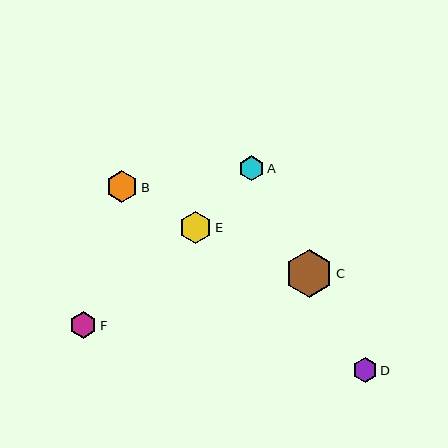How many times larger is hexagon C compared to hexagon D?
Hexagon C is approximately 1.9 times the size of hexagon D.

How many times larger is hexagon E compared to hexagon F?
Hexagon E is approximately 1.2 times the size of hexagon F.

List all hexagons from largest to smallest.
From largest to smallest: C, E, B, F, A, D.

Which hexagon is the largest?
Hexagon C is the largest with a size of approximately 48 pixels.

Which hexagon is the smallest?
Hexagon D is the smallest with a size of approximately 25 pixels.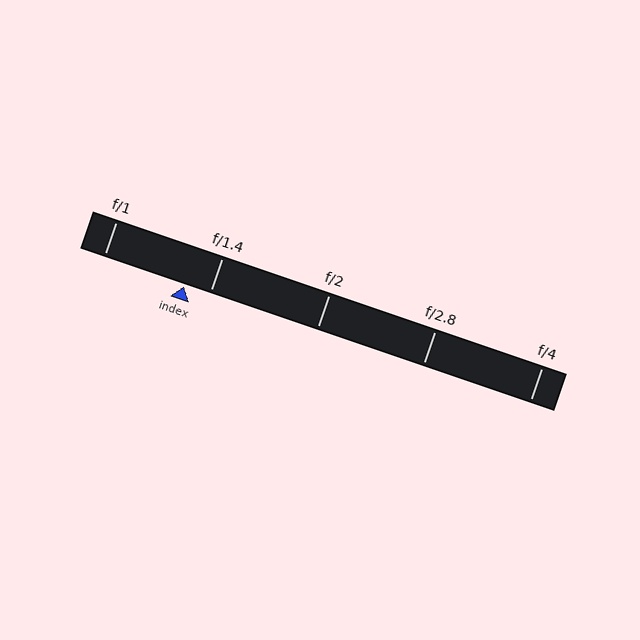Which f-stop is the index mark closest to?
The index mark is closest to f/1.4.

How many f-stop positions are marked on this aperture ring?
There are 5 f-stop positions marked.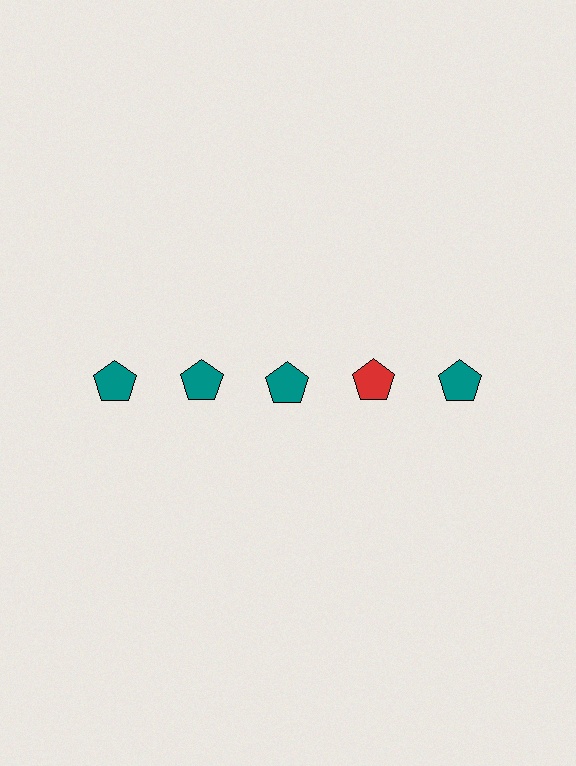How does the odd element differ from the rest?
It has a different color: red instead of teal.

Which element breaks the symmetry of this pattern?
The red pentagon in the top row, second from right column breaks the symmetry. All other shapes are teal pentagons.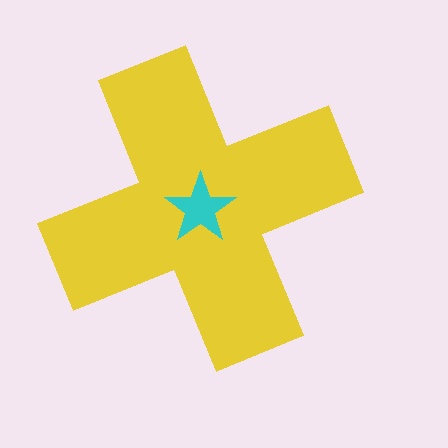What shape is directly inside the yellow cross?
The cyan star.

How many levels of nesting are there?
2.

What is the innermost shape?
The cyan star.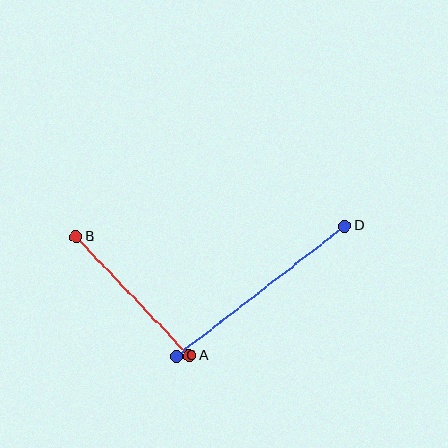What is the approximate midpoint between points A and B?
The midpoint is at approximately (133, 296) pixels.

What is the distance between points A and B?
The distance is approximately 164 pixels.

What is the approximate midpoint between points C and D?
The midpoint is at approximately (261, 291) pixels.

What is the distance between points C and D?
The distance is approximately 213 pixels.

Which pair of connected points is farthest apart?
Points C and D are farthest apart.